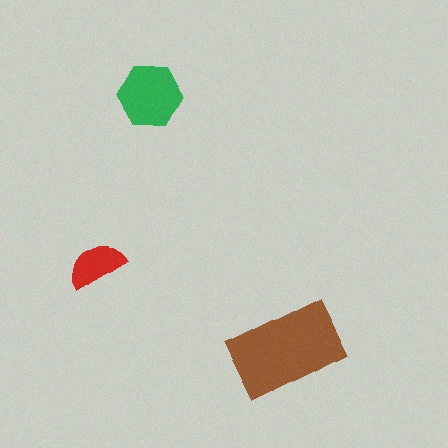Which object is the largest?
The brown rectangle.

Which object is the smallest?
The red semicircle.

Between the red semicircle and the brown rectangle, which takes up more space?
The brown rectangle.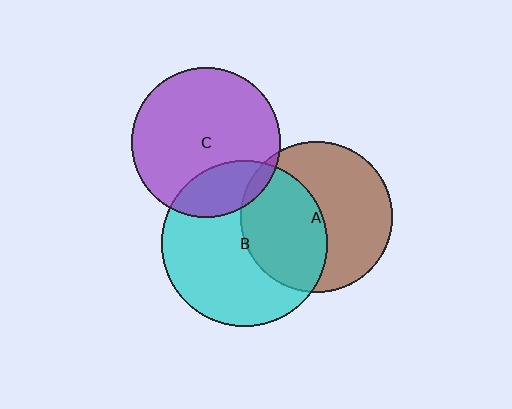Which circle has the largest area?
Circle B (cyan).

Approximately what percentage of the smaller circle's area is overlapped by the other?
Approximately 45%.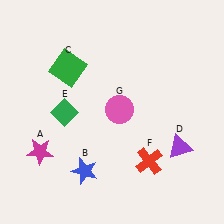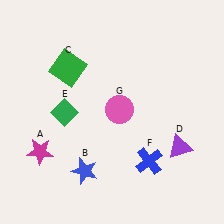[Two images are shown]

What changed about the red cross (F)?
In Image 1, F is red. In Image 2, it changed to blue.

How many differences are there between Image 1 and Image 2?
There is 1 difference between the two images.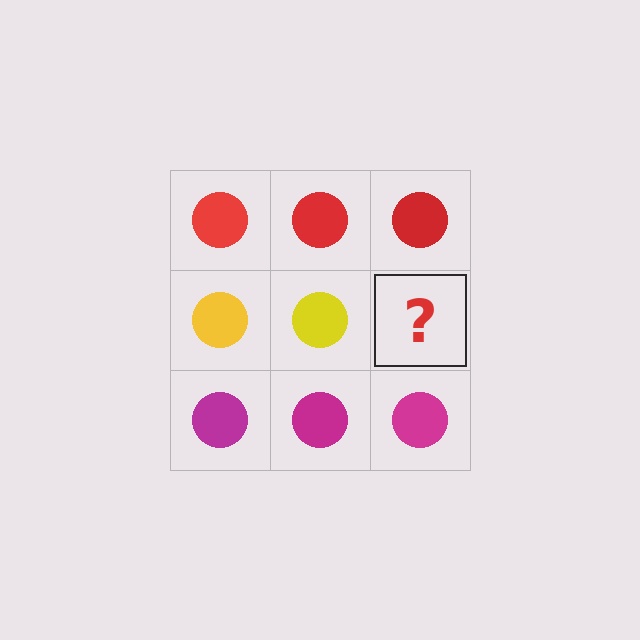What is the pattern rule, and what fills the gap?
The rule is that each row has a consistent color. The gap should be filled with a yellow circle.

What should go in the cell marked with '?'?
The missing cell should contain a yellow circle.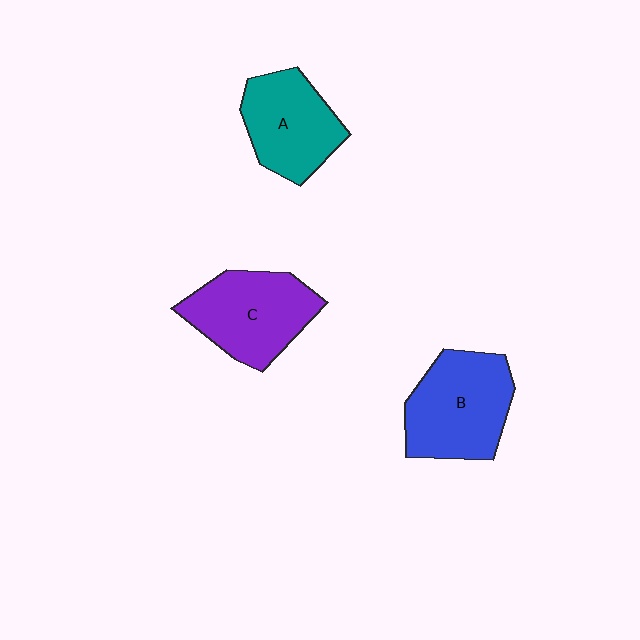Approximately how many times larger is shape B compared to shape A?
Approximately 1.2 times.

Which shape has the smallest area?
Shape A (teal).